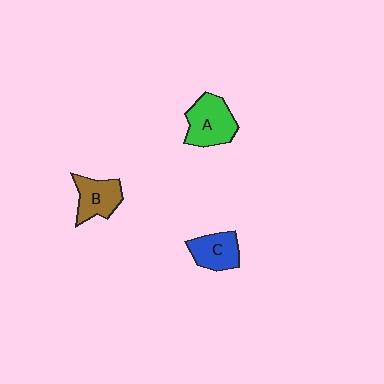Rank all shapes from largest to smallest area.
From largest to smallest: A (green), B (brown), C (blue).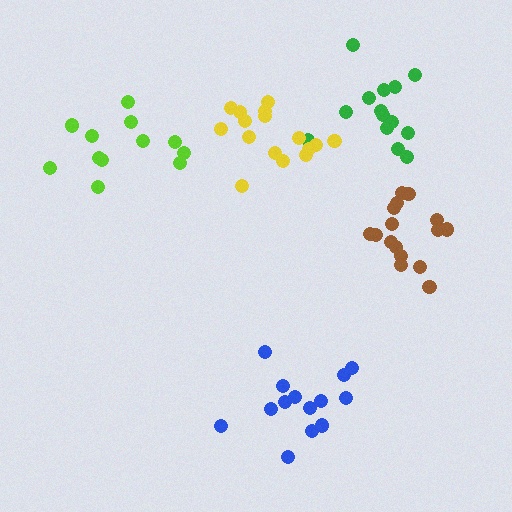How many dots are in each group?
Group 1: 14 dots, Group 2: 14 dots, Group 3: 16 dots, Group 4: 12 dots, Group 5: 16 dots (72 total).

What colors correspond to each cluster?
The clusters are colored: blue, green, yellow, lime, brown.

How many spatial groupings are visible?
There are 5 spatial groupings.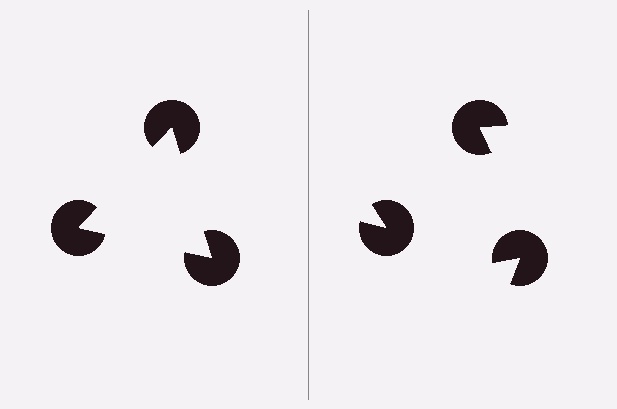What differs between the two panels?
The pac-man discs are positioned identically on both sides; only the wedge orientations differ. On the left they align to a triangle; on the right they are misaligned.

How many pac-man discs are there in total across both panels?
6 — 3 on each side.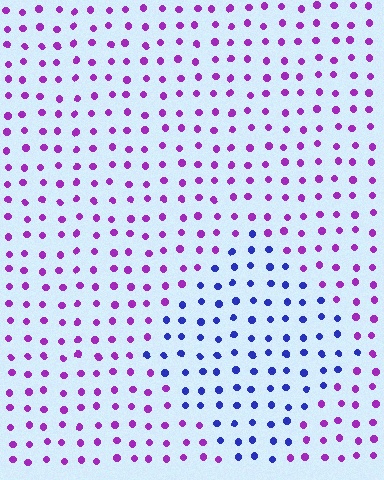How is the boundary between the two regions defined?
The boundary is defined purely by a slight shift in hue (about 55 degrees). Spacing, size, and orientation are identical on both sides.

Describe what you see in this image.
The image is filled with small purple elements in a uniform arrangement. A diamond-shaped region is visible where the elements are tinted to a slightly different hue, forming a subtle color boundary.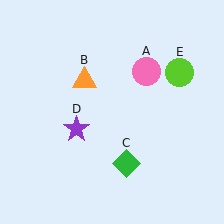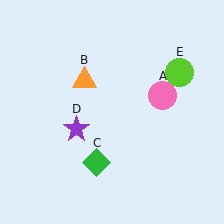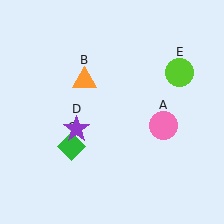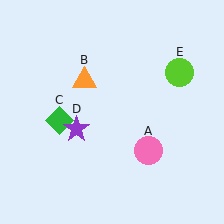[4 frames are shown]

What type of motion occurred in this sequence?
The pink circle (object A), green diamond (object C) rotated clockwise around the center of the scene.